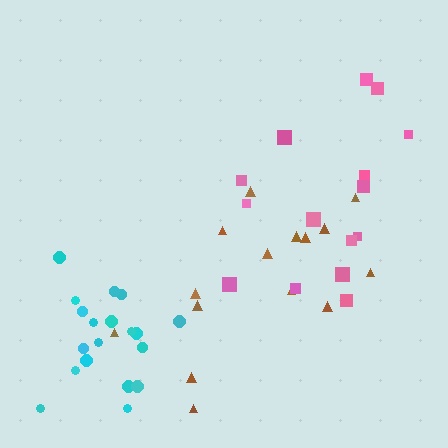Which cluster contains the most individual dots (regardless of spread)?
Cyan (19).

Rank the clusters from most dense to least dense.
cyan, pink, brown.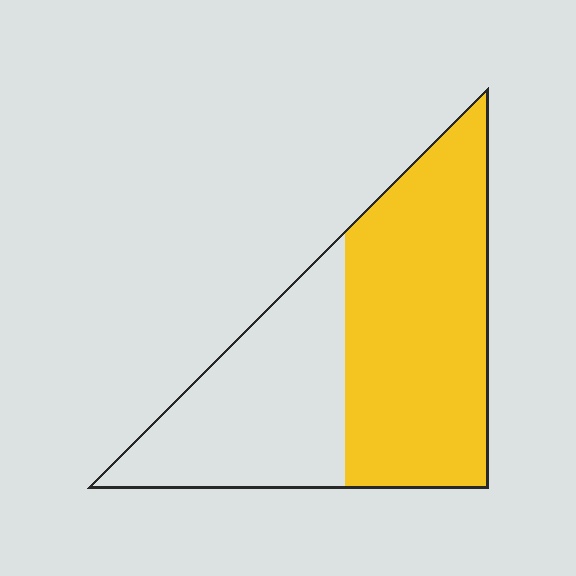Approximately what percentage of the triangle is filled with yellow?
Approximately 60%.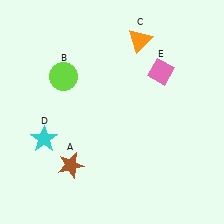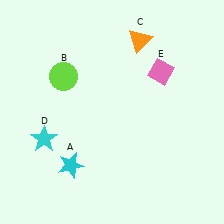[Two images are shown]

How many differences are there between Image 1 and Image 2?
There is 1 difference between the two images.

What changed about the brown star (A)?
In Image 1, A is brown. In Image 2, it changed to cyan.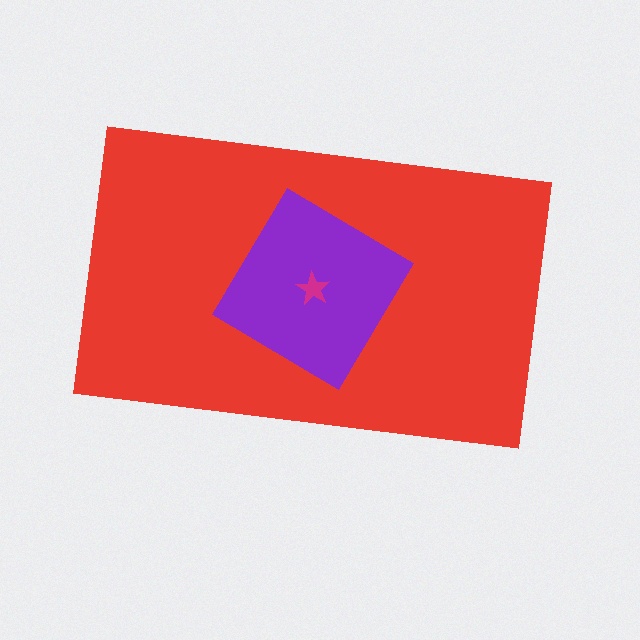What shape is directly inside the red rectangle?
The purple diamond.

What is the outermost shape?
The red rectangle.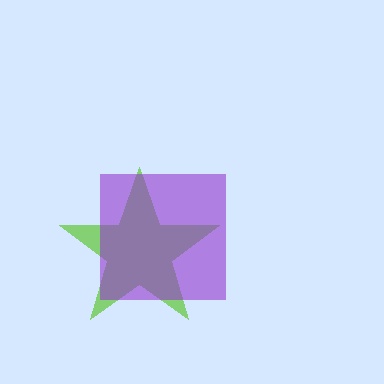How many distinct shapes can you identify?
There are 2 distinct shapes: a lime star, a purple square.